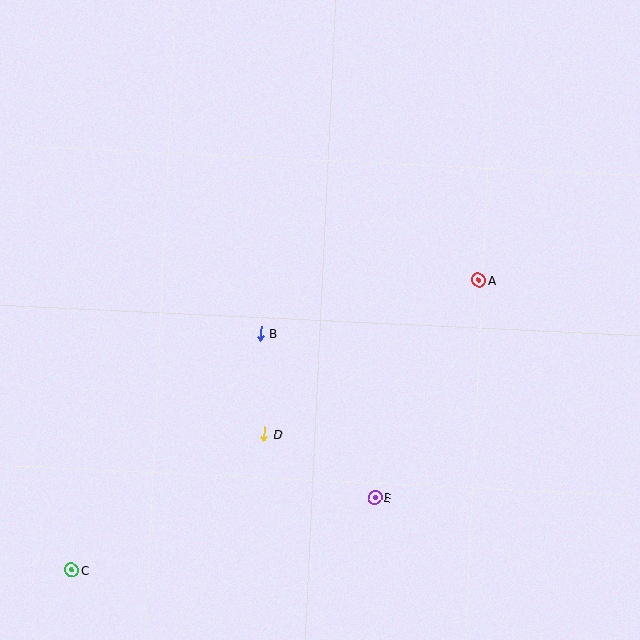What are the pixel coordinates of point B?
Point B is at (260, 333).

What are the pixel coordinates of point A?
Point A is at (479, 280).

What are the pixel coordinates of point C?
Point C is at (72, 570).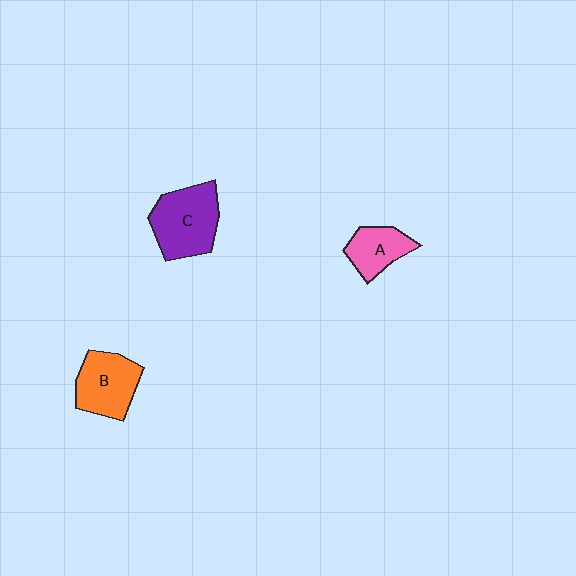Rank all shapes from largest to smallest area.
From largest to smallest: C (purple), B (orange), A (pink).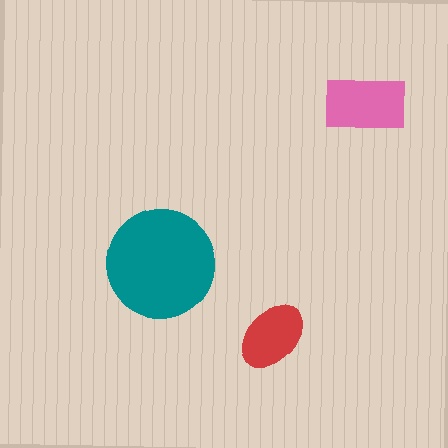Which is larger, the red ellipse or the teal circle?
The teal circle.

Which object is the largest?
The teal circle.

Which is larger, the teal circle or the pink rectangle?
The teal circle.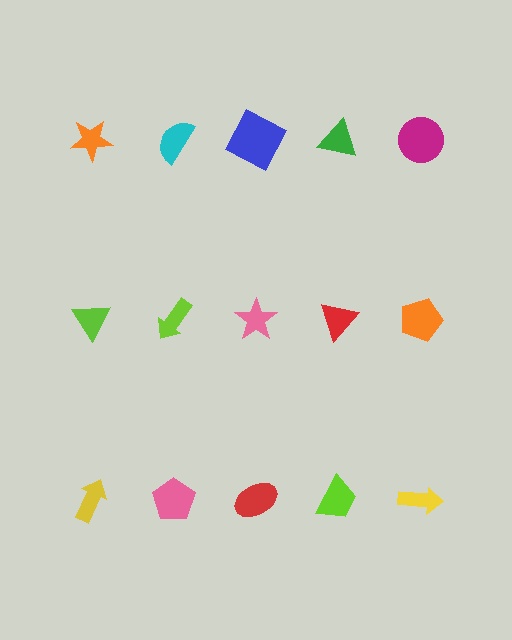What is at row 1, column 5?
A magenta circle.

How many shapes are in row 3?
5 shapes.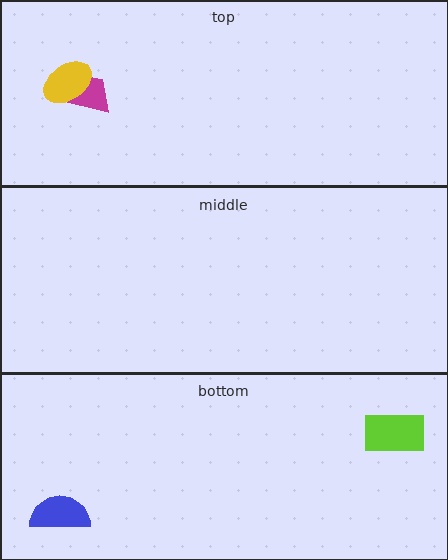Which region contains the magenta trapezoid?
The top region.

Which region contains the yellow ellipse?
The top region.